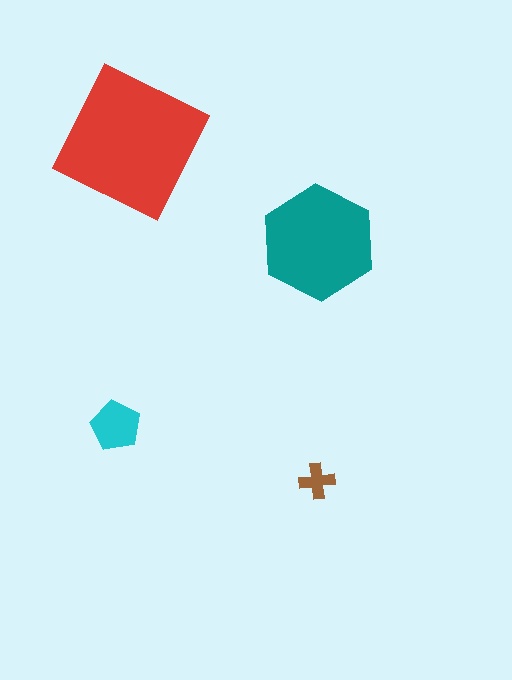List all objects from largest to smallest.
The red square, the teal hexagon, the cyan pentagon, the brown cross.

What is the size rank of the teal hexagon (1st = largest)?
2nd.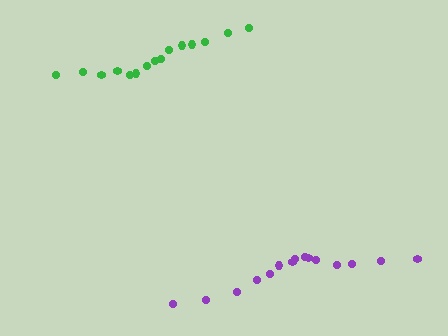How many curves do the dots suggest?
There are 2 distinct paths.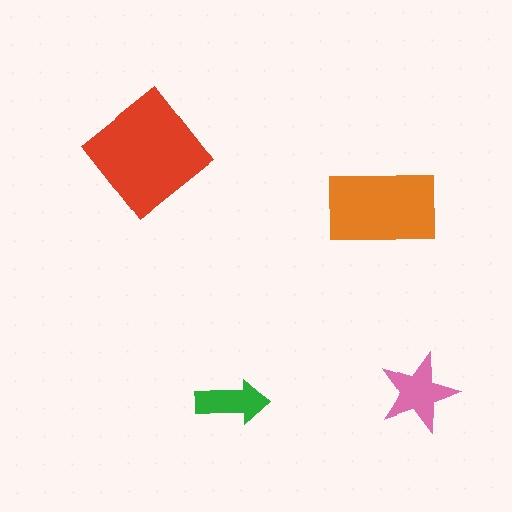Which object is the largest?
The red diamond.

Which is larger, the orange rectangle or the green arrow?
The orange rectangle.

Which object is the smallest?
The green arrow.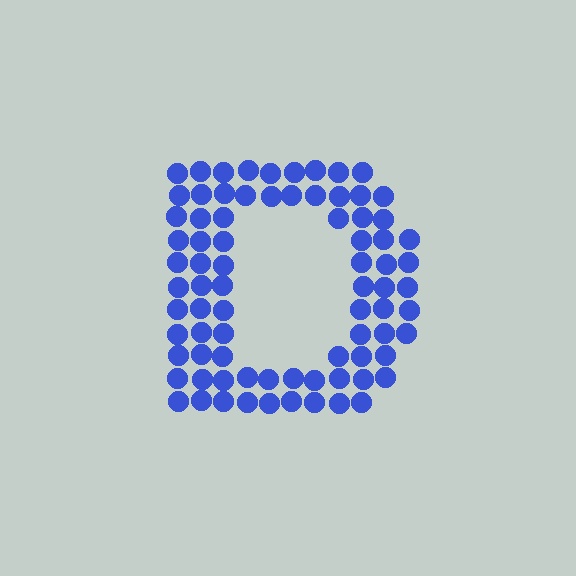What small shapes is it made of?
It is made of small circles.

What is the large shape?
The large shape is the letter D.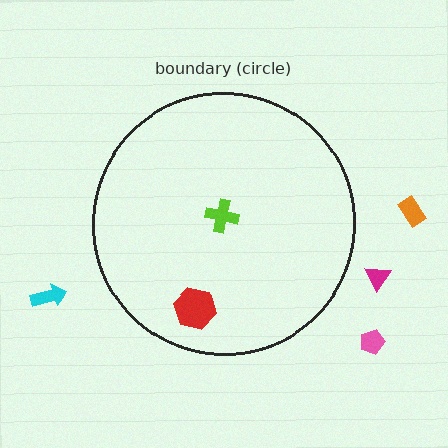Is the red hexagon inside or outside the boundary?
Inside.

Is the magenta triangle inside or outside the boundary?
Outside.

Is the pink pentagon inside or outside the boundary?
Outside.